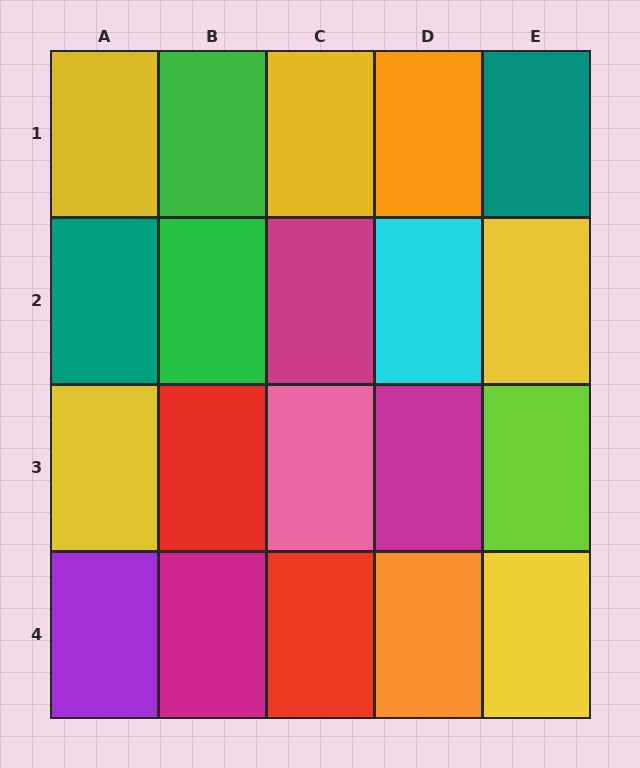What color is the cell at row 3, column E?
Lime.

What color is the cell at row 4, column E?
Yellow.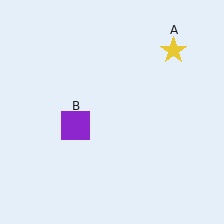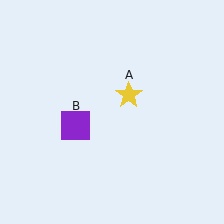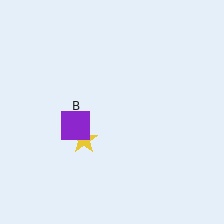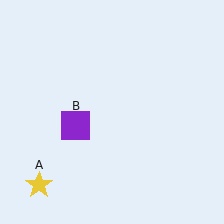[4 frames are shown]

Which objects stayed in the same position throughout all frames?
Purple square (object B) remained stationary.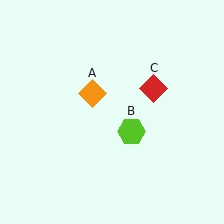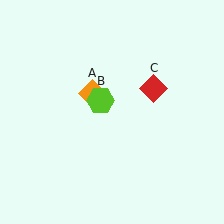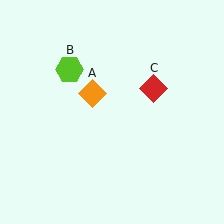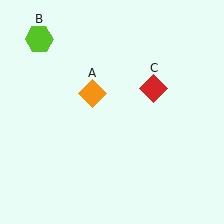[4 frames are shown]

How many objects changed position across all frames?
1 object changed position: lime hexagon (object B).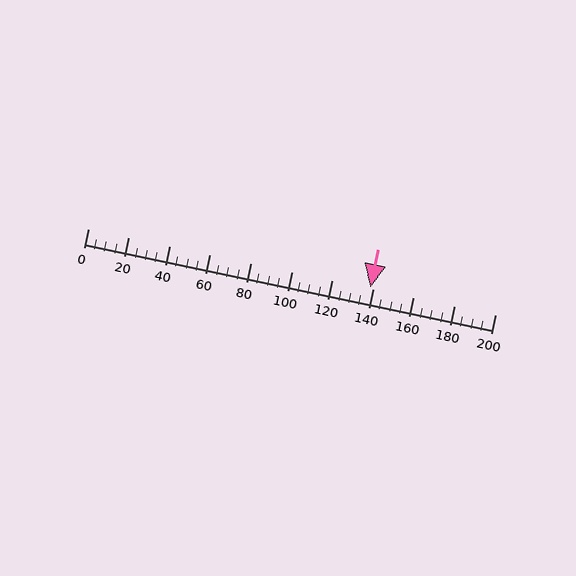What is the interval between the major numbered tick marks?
The major tick marks are spaced 20 units apart.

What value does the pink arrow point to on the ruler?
The pink arrow points to approximately 139.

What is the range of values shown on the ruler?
The ruler shows values from 0 to 200.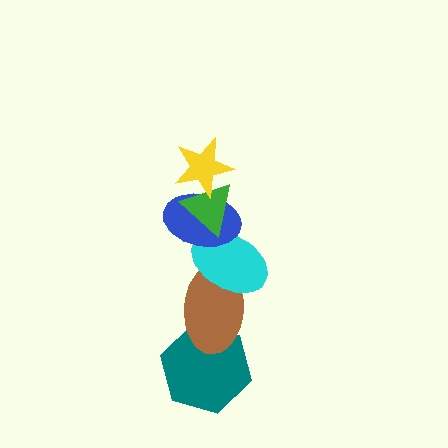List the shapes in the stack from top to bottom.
From top to bottom: the yellow star, the green triangle, the blue ellipse, the cyan ellipse, the brown ellipse, the teal hexagon.